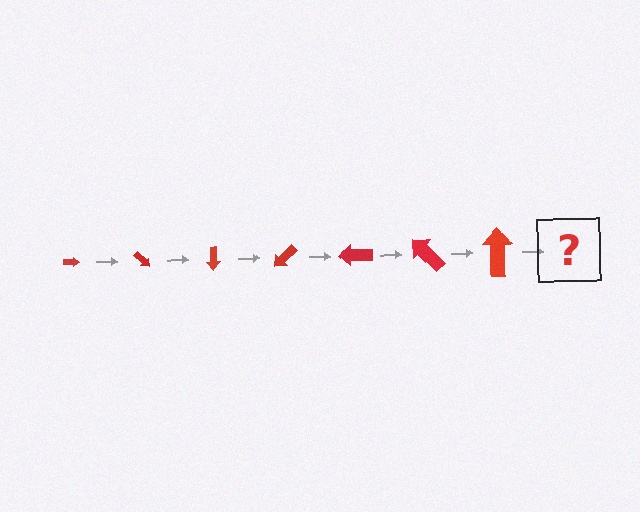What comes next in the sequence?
The next element should be an arrow, larger than the previous one and rotated 315 degrees from the start.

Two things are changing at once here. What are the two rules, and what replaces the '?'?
The two rules are that the arrow grows larger each step and it rotates 45 degrees each step. The '?' should be an arrow, larger than the previous one and rotated 315 degrees from the start.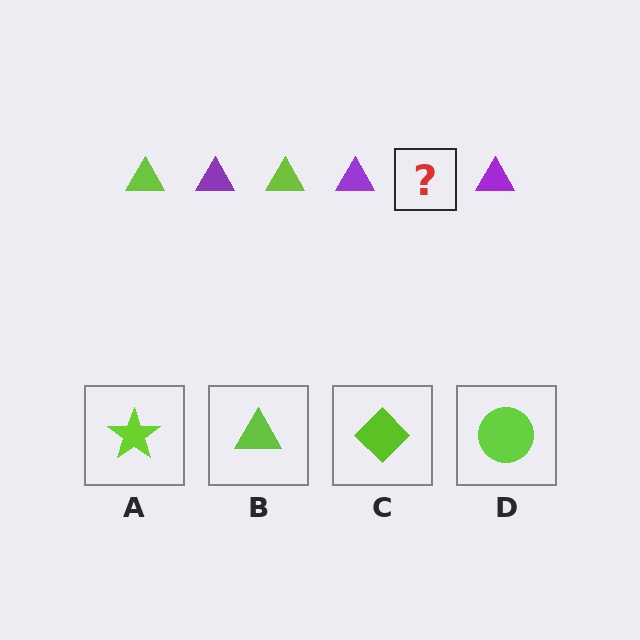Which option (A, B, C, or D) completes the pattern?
B.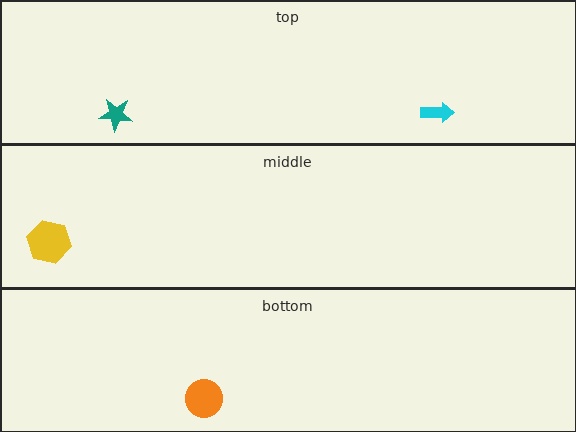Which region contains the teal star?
The top region.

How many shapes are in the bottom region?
1.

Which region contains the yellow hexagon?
The middle region.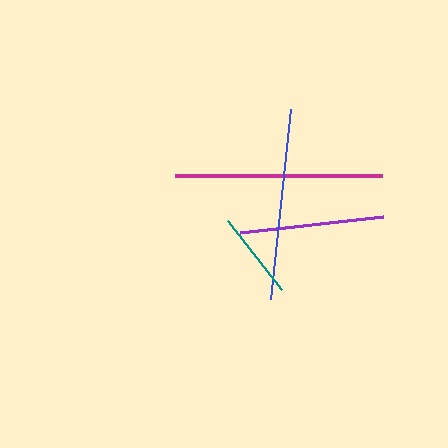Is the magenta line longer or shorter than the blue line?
The magenta line is longer than the blue line.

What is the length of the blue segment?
The blue segment is approximately 191 pixels long.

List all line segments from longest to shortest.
From longest to shortest: magenta, blue, purple, teal.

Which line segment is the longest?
The magenta line is the longest at approximately 207 pixels.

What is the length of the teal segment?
The teal segment is approximately 88 pixels long.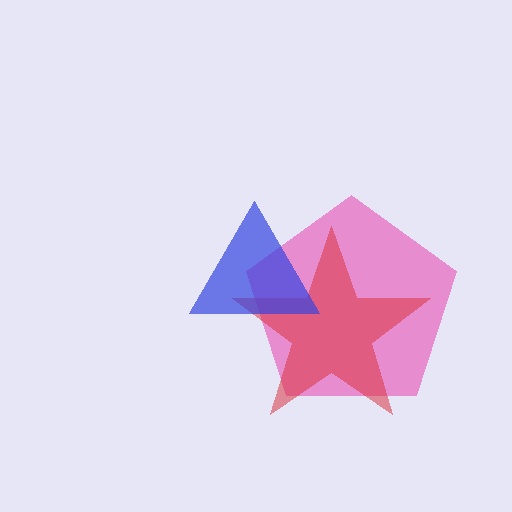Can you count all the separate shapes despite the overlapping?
Yes, there are 3 separate shapes.